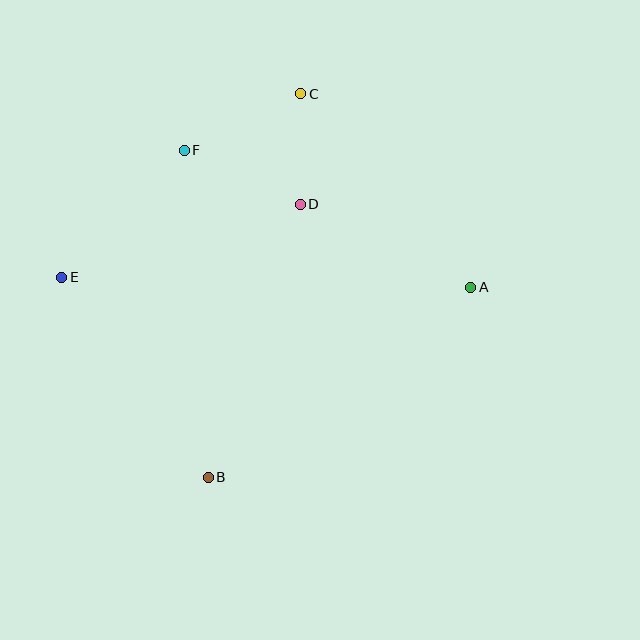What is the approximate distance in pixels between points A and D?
The distance between A and D is approximately 190 pixels.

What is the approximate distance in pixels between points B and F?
The distance between B and F is approximately 328 pixels.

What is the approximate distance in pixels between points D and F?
The distance between D and F is approximately 128 pixels.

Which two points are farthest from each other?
Points A and E are farthest from each other.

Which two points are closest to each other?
Points C and D are closest to each other.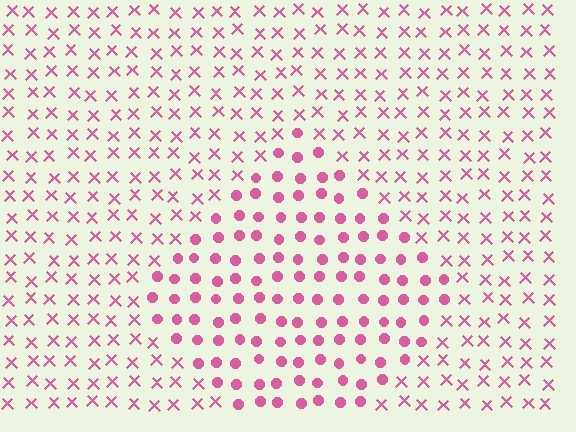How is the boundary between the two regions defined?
The boundary is defined by a change in element shape: circles inside vs. X marks outside. All elements share the same color and spacing.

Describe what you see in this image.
The image is filled with small pink elements arranged in a uniform grid. A diamond-shaped region contains circles, while the surrounding area contains X marks. The boundary is defined purely by the change in element shape.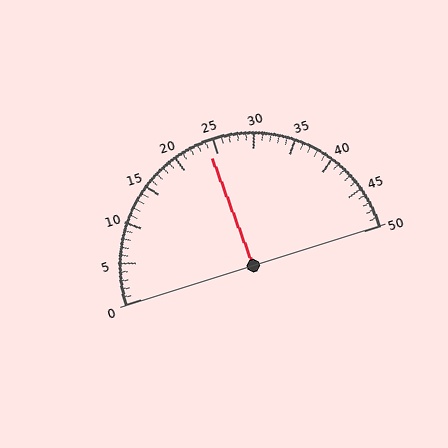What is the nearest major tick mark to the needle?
The nearest major tick mark is 25.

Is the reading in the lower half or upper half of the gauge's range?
The reading is in the lower half of the range (0 to 50).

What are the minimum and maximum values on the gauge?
The gauge ranges from 0 to 50.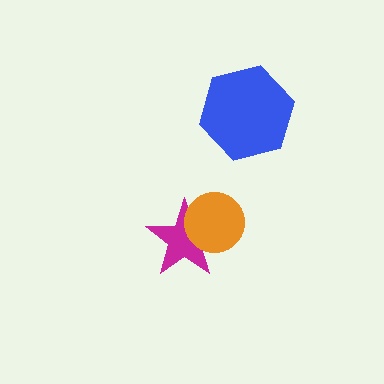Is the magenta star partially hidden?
Yes, it is partially covered by another shape.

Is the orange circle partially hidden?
No, no other shape covers it.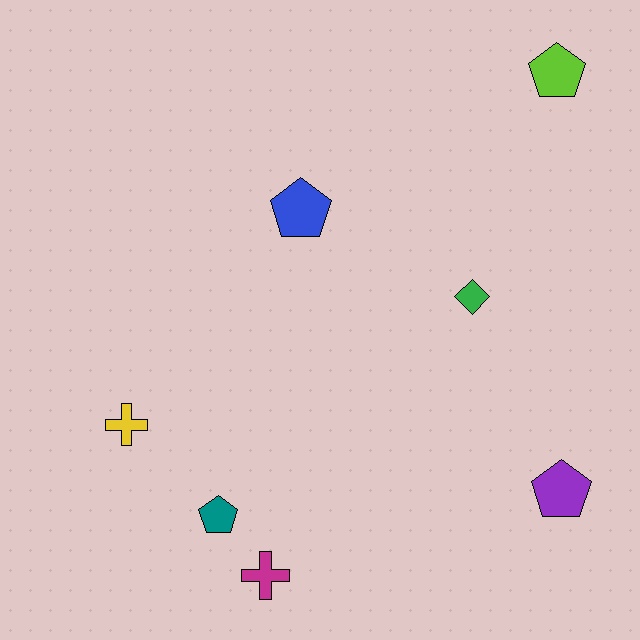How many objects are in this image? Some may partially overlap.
There are 7 objects.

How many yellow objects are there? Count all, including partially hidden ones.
There is 1 yellow object.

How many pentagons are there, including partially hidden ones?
There are 4 pentagons.